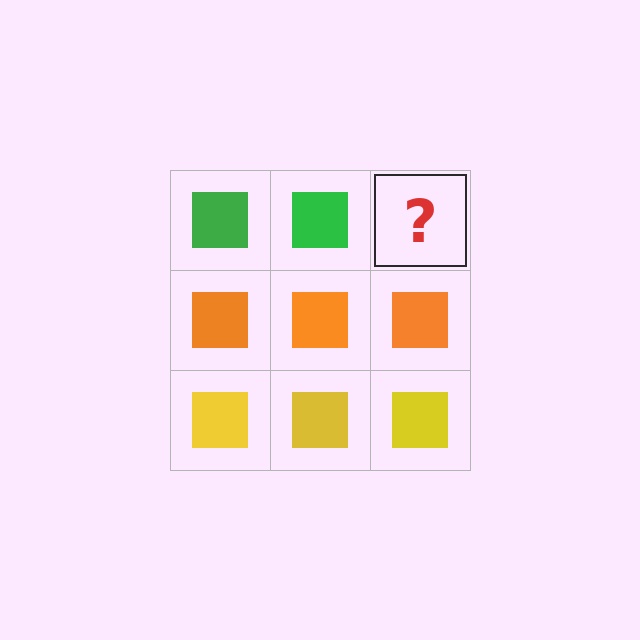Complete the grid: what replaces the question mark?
The question mark should be replaced with a green square.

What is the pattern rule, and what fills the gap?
The rule is that each row has a consistent color. The gap should be filled with a green square.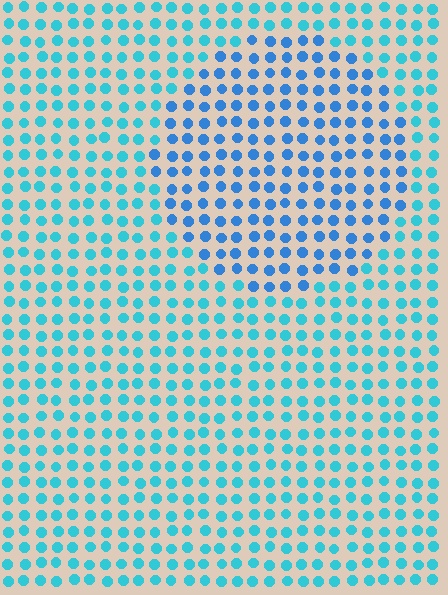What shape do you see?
I see a circle.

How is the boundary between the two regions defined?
The boundary is defined purely by a slight shift in hue (about 26 degrees). Spacing, size, and orientation are identical on both sides.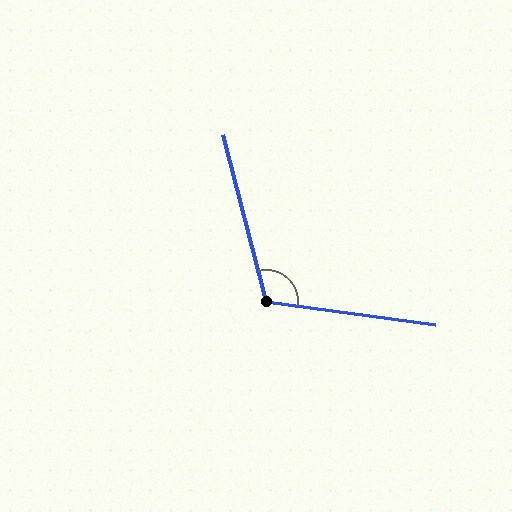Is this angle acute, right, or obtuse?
It is obtuse.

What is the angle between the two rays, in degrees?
Approximately 112 degrees.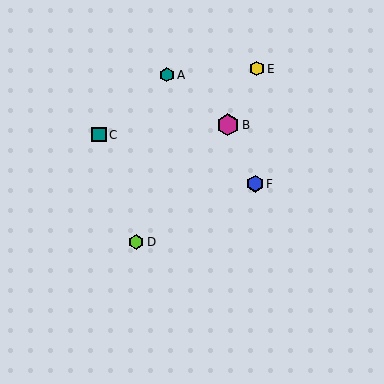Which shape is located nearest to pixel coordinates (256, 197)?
The blue hexagon (labeled F) at (255, 184) is nearest to that location.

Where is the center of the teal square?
The center of the teal square is at (99, 135).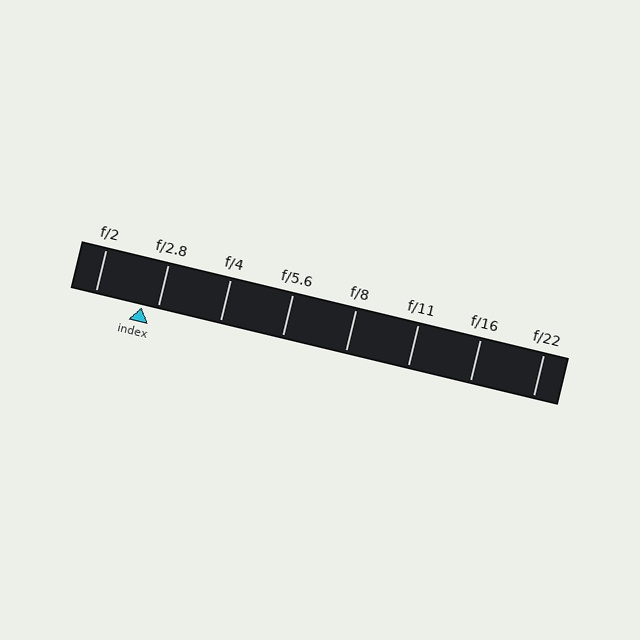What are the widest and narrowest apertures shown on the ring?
The widest aperture shown is f/2 and the narrowest is f/22.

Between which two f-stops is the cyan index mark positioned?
The index mark is between f/2 and f/2.8.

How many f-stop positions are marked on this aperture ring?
There are 8 f-stop positions marked.